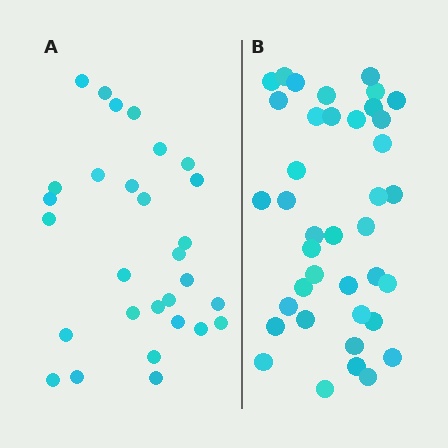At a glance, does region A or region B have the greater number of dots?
Region B (the right region) has more dots.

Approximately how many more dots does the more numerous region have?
Region B has roughly 10 or so more dots than region A.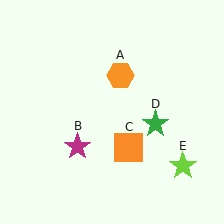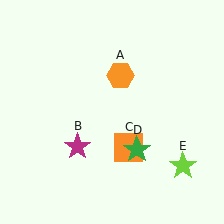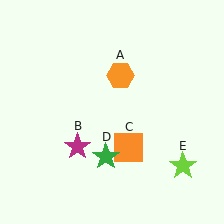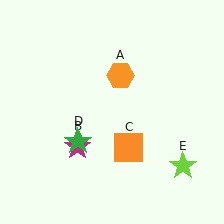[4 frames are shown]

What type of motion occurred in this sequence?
The green star (object D) rotated clockwise around the center of the scene.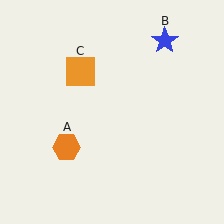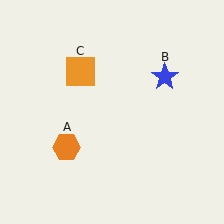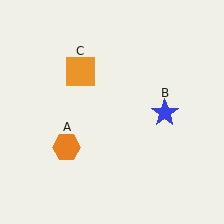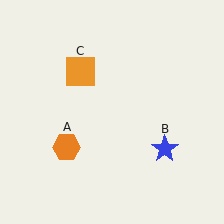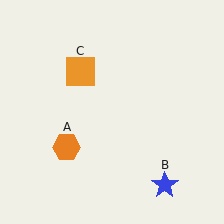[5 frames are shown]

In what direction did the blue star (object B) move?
The blue star (object B) moved down.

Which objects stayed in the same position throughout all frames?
Orange hexagon (object A) and orange square (object C) remained stationary.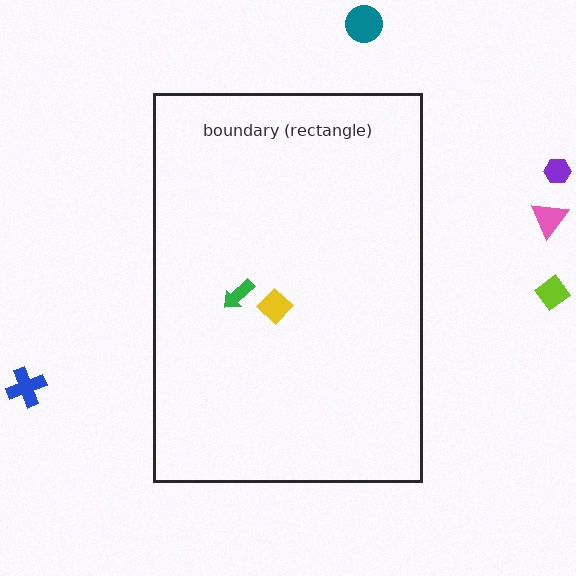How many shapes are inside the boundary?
2 inside, 5 outside.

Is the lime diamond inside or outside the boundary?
Outside.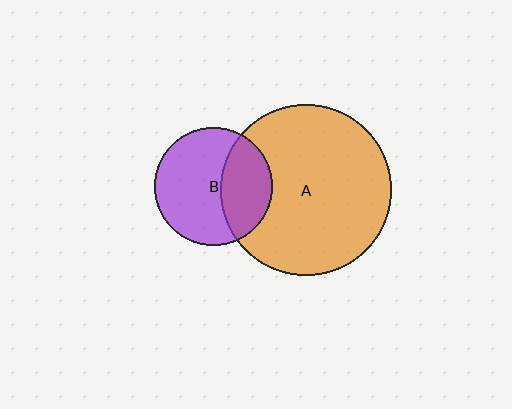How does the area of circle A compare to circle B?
Approximately 2.1 times.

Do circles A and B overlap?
Yes.